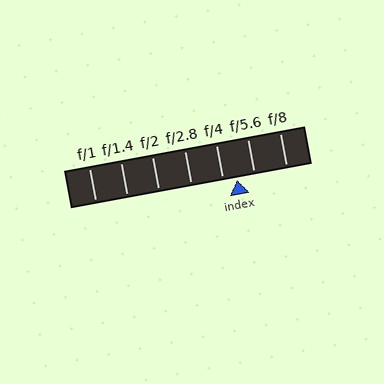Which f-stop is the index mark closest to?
The index mark is closest to f/4.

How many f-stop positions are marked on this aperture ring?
There are 7 f-stop positions marked.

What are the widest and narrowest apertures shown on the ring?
The widest aperture shown is f/1 and the narrowest is f/8.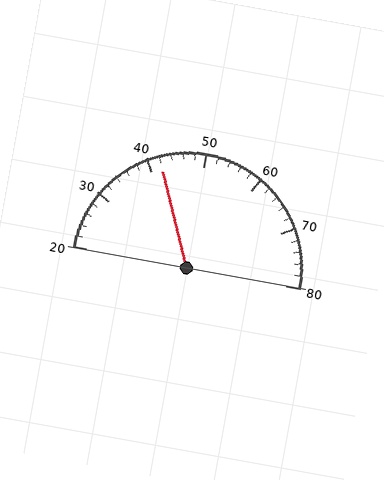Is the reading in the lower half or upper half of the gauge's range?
The reading is in the lower half of the range (20 to 80).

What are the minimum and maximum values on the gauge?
The gauge ranges from 20 to 80.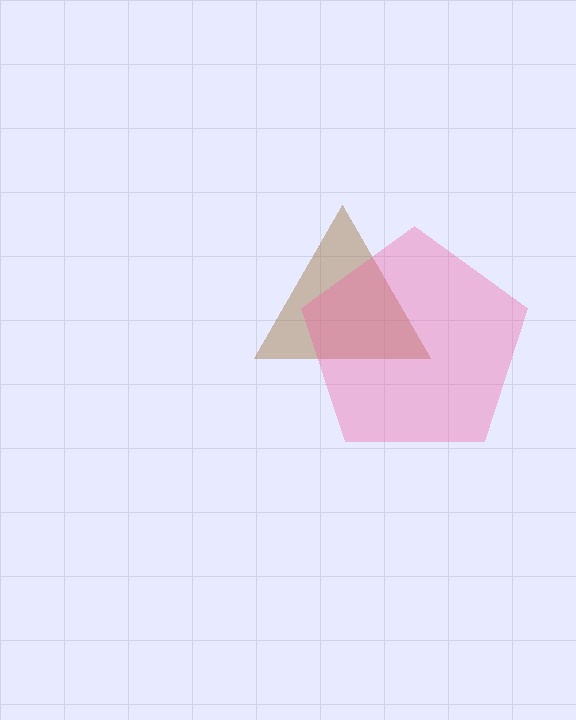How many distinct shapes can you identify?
There are 2 distinct shapes: a brown triangle, a pink pentagon.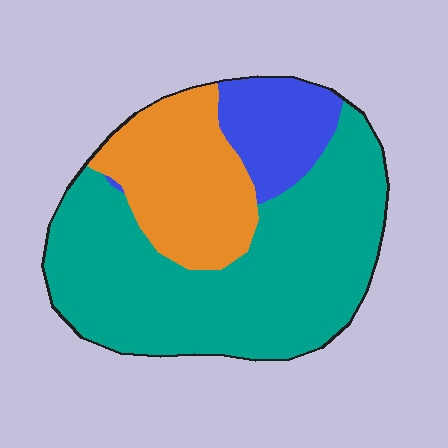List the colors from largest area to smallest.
From largest to smallest: teal, orange, blue.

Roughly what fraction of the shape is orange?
Orange covers about 25% of the shape.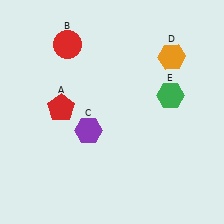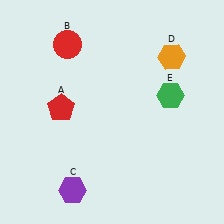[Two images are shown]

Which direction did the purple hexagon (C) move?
The purple hexagon (C) moved down.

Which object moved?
The purple hexagon (C) moved down.